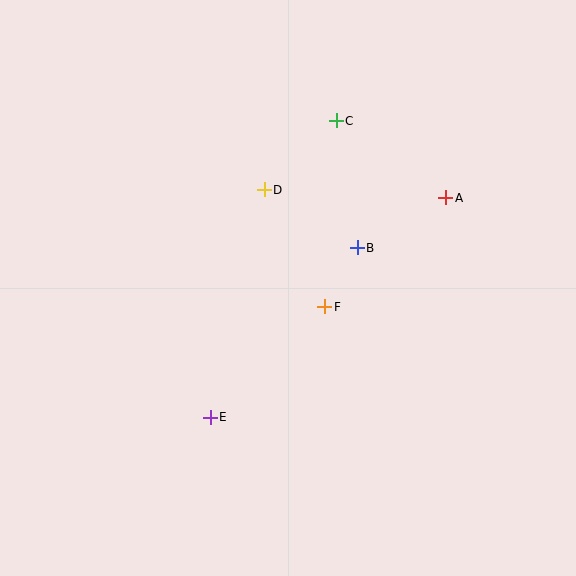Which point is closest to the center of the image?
Point F at (325, 307) is closest to the center.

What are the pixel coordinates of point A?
Point A is at (446, 198).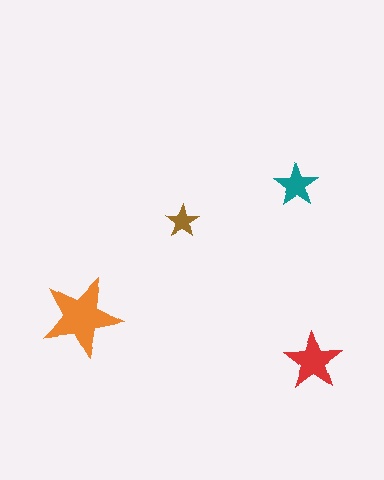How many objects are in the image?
There are 4 objects in the image.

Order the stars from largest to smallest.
the orange one, the red one, the teal one, the brown one.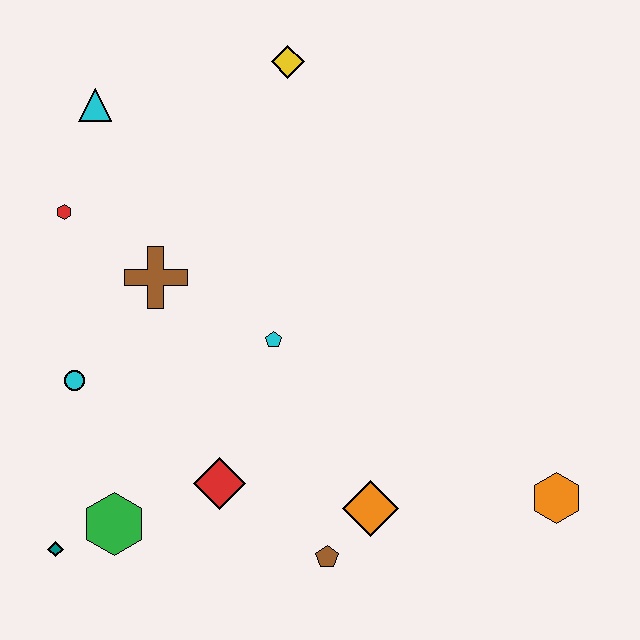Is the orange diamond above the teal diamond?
Yes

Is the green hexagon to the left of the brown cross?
Yes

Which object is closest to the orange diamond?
The brown pentagon is closest to the orange diamond.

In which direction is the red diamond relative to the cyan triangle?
The red diamond is below the cyan triangle.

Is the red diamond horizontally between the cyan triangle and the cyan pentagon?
Yes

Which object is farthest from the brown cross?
The orange hexagon is farthest from the brown cross.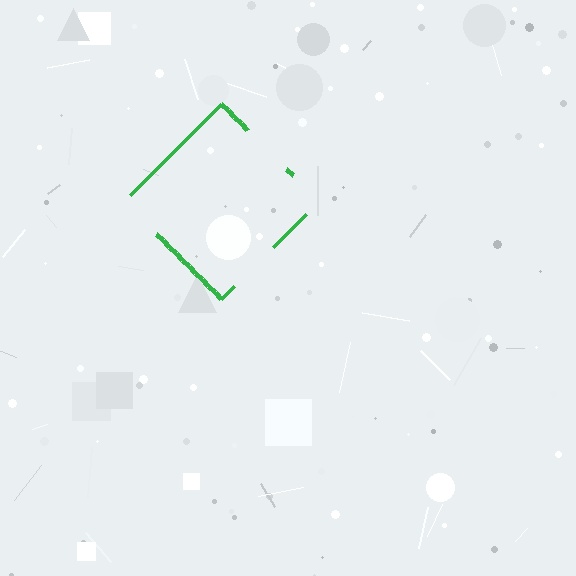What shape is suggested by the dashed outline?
The dashed outline suggests a diamond.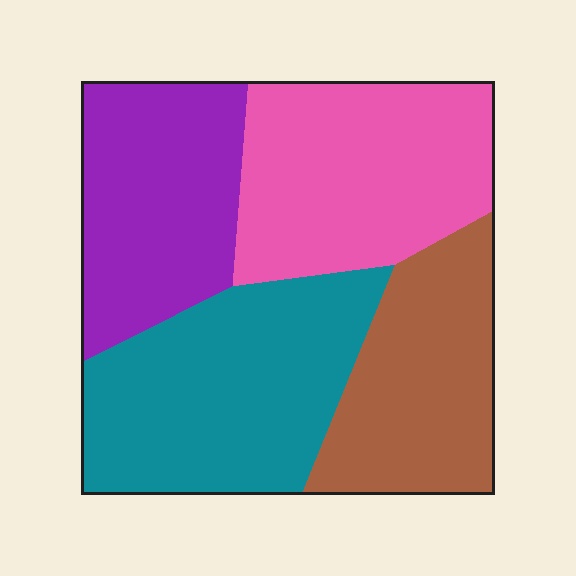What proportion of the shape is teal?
Teal covers around 30% of the shape.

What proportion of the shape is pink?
Pink takes up between a sixth and a third of the shape.